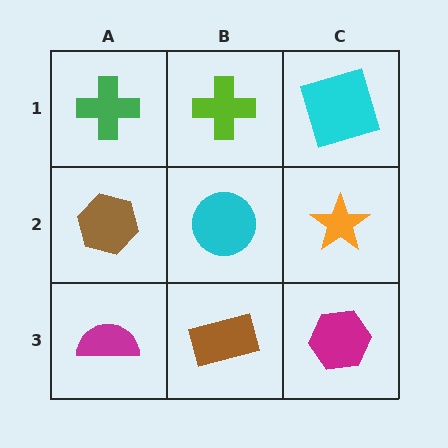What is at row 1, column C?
A cyan square.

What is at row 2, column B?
A cyan circle.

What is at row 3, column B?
A brown rectangle.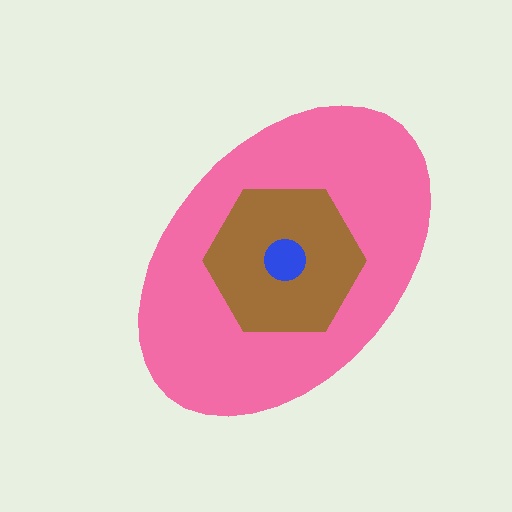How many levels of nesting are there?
3.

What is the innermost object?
The blue circle.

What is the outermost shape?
The pink ellipse.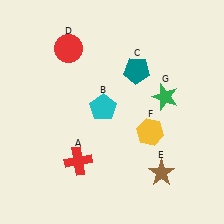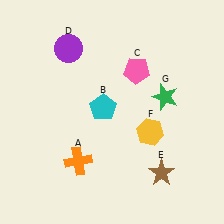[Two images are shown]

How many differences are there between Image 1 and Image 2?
There are 3 differences between the two images.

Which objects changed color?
A changed from red to orange. C changed from teal to pink. D changed from red to purple.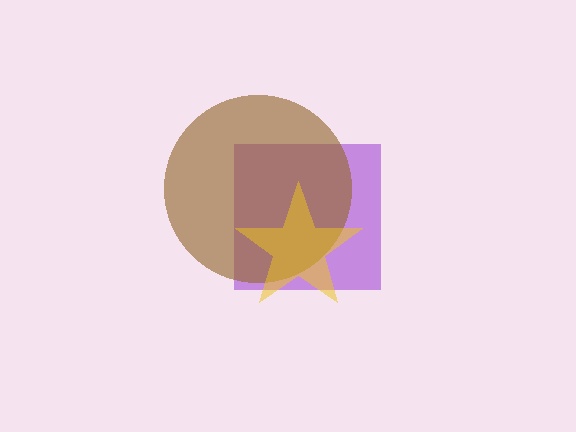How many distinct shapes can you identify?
There are 3 distinct shapes: a purple square, a brown circle, a yellow star.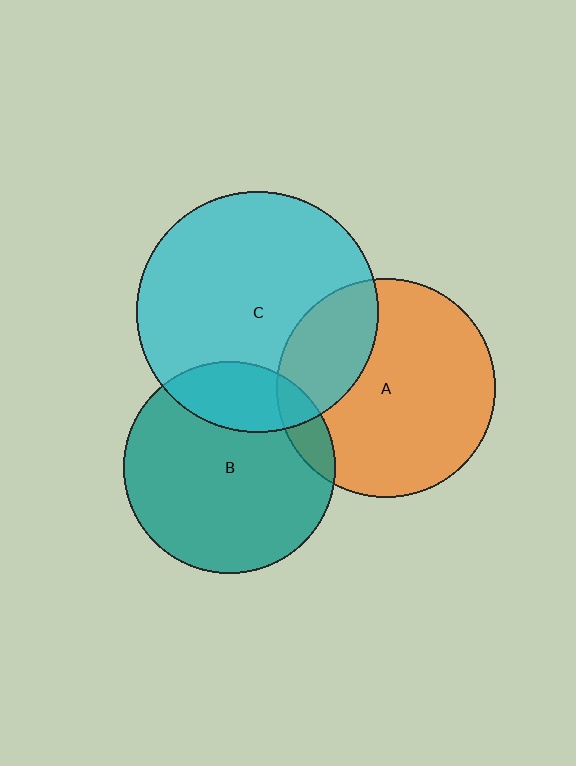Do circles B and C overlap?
Yes.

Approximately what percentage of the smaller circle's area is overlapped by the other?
Approximately 20%.